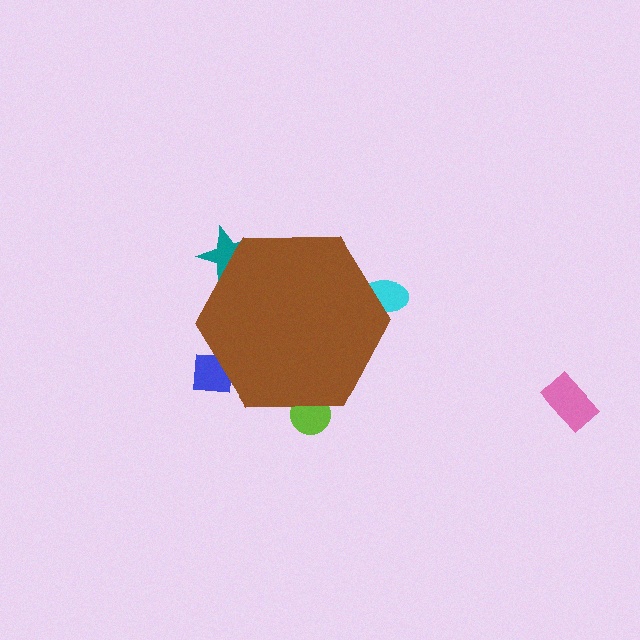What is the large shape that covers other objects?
A brown hexagon.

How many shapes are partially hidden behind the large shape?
4 shapes are partially hidden.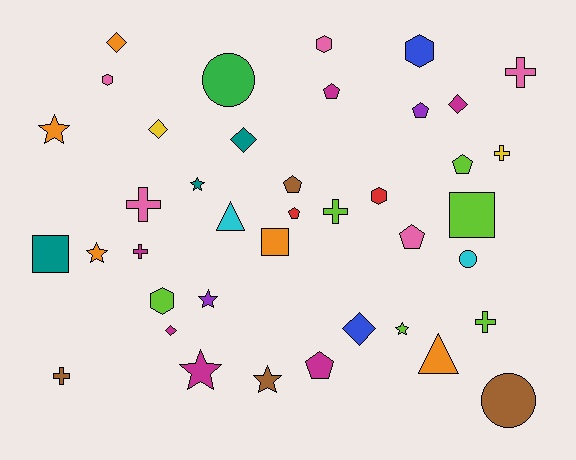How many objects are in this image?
There are 40 objects.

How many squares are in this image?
There are 3 squares.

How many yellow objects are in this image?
There are 2 yellow objects.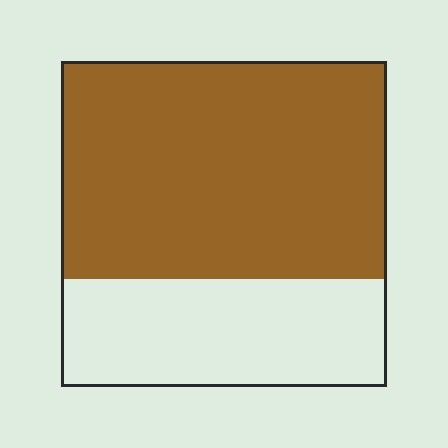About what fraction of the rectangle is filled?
About two thirds (2/3).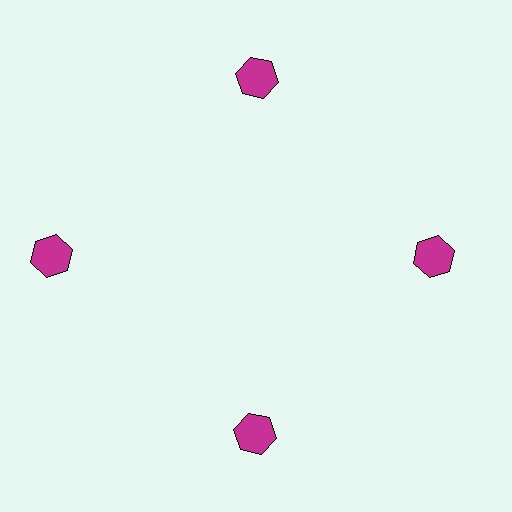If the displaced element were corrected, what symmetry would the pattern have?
It would have 4-fold rotational symmetry — the pattern would map onto itself every 90 degrees.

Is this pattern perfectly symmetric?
No. The 4 magenta hexagons are arranged in a ring, but one element near the 9 o'clock position is pushed outward from the center, breaking the 4-fold rotational symmetry.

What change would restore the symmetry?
The symmetry would be restored by moving it inward, back onto the ring so that all 4 hexagons sit at equal angles and equal distance from the center.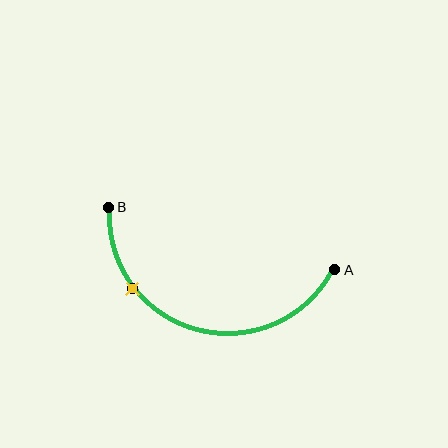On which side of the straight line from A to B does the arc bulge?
The arc bulges below the straight line connecting A and B.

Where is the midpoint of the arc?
The arc midpoint is the point on the curve farthest from the straight line joining A and B. It sits below that line.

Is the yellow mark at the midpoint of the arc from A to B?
No. The yellow mark lies on the arc but is closer to endpoint B. The arc midpoint would be at the point on the curve equidistant along the arc from both A and B.